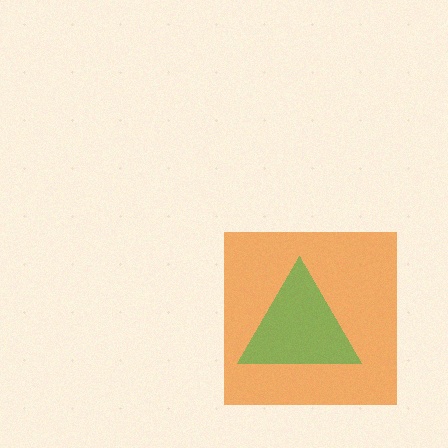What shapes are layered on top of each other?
The layered shapes are: an orange square, a green triangle.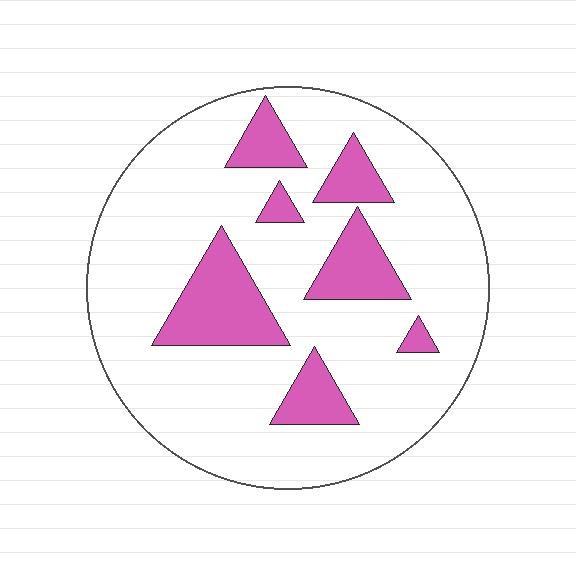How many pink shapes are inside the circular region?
7.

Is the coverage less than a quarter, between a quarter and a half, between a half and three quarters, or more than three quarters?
Less than a quarter.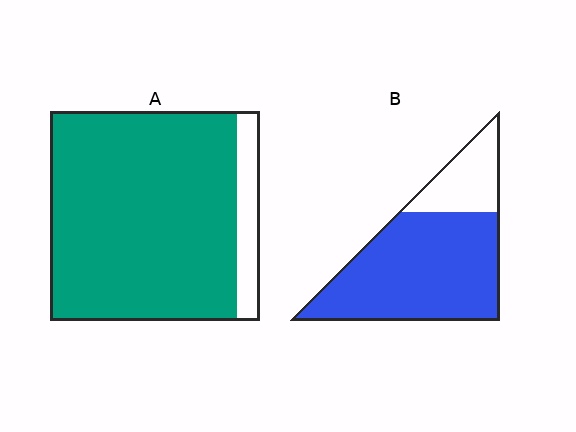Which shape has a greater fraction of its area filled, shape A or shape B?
Shape A.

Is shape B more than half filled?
Yes.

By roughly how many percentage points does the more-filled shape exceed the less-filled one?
By roughly 10 percentage points (A over B).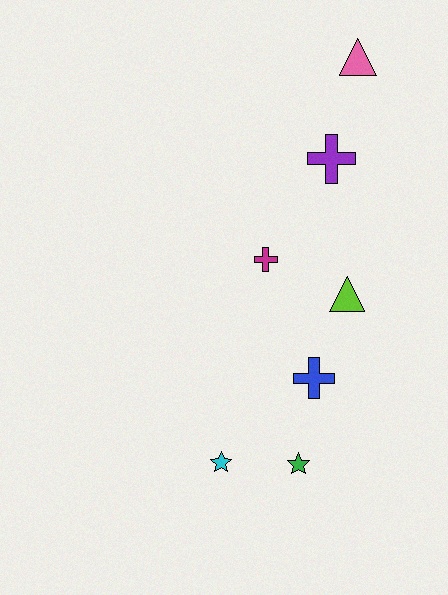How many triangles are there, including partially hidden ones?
There are 2 triangles.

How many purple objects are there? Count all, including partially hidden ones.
There is 1 purple object.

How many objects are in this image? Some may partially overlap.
There are 7 objects.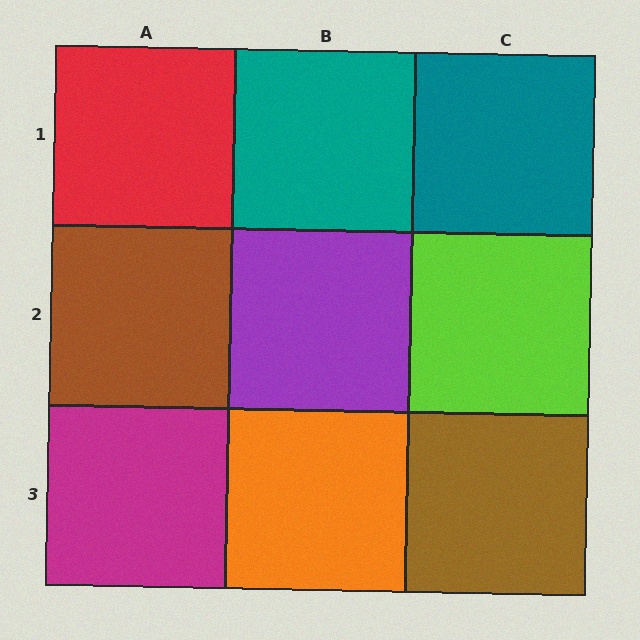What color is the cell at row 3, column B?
Orange.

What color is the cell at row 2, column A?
Brown.